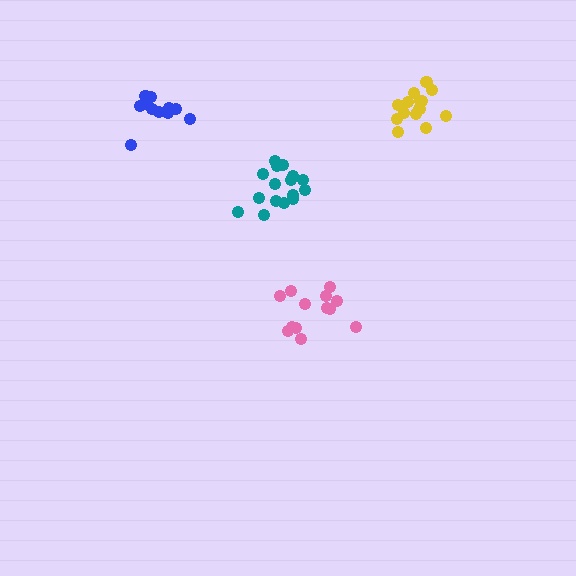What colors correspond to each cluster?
The clusters are colored: blue, pink, yellow, teal.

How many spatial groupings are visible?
There are 4 spatial groupings.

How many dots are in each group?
Group 1: 11 dots, Group 2: 13 dots, Group 3: 14 dots, Group 4: 16 dots (54 total).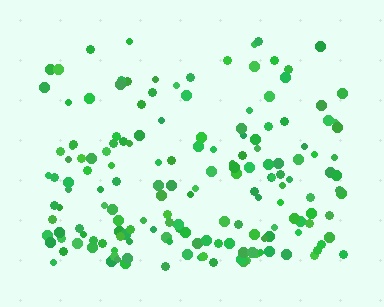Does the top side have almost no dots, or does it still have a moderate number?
Still a moderate number, just noticeably fewer than the bottom.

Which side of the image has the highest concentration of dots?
The bottom.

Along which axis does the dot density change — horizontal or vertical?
Vertical.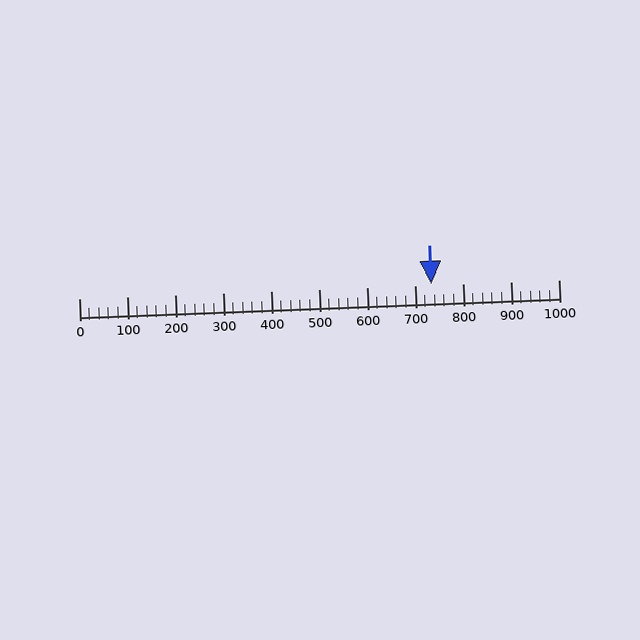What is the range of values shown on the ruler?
The ruler shows values from 0 to 1000.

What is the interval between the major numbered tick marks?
The major tick marks are spaced 100 units apart.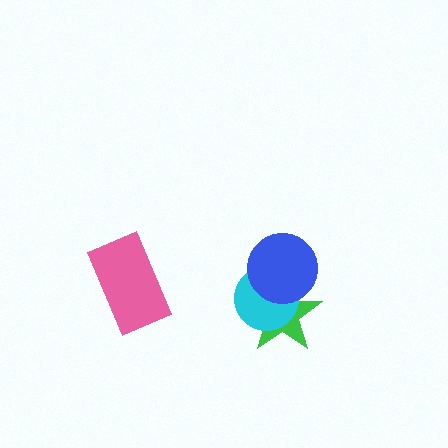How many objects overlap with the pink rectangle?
0 objects overlap with the pink rectangle.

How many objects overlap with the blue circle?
2 objects overlap with the blue circle.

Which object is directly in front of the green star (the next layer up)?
The cyan circle is directly in front of the green star.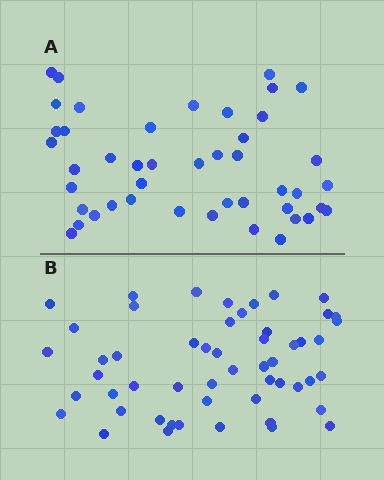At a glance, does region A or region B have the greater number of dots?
Region B (the bottom region) has more dots.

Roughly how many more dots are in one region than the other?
Region B has roughly 8 or so more dots than region A.